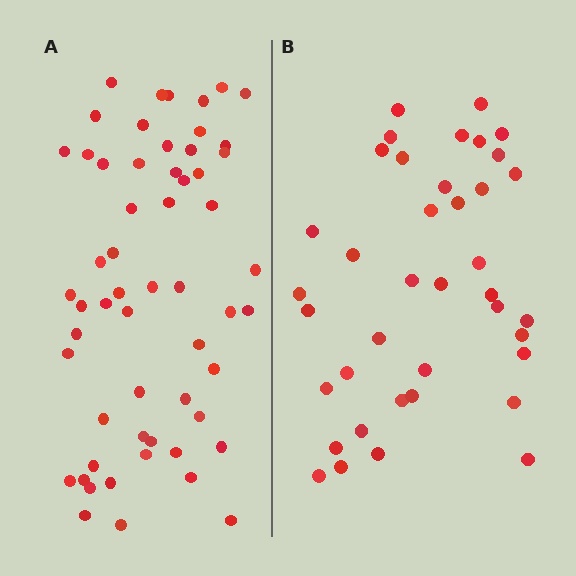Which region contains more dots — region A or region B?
Region A (the left region) has more dots.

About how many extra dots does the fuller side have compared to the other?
Region A has approximately 20 more dots than region B.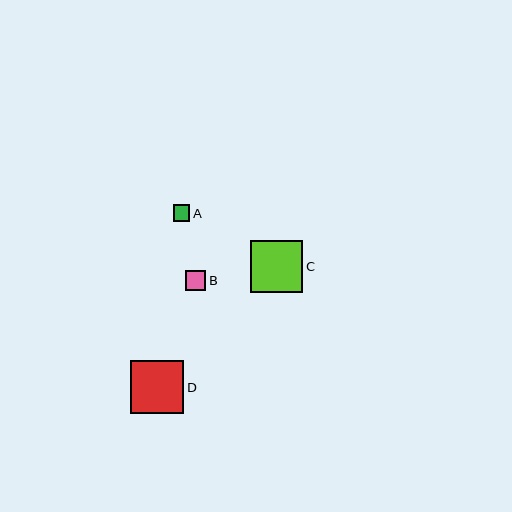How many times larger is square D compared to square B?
Square D is approximately 2.7 times the size of square B.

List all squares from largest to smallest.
From largest to smallest: D, C, B, A.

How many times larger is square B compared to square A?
Square B is approximately 1.2 times the size of square A.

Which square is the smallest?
Square A is the smallest with a size of approximately 16 pixels.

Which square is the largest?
Square D is the largest with a size of approximately 53 pixels.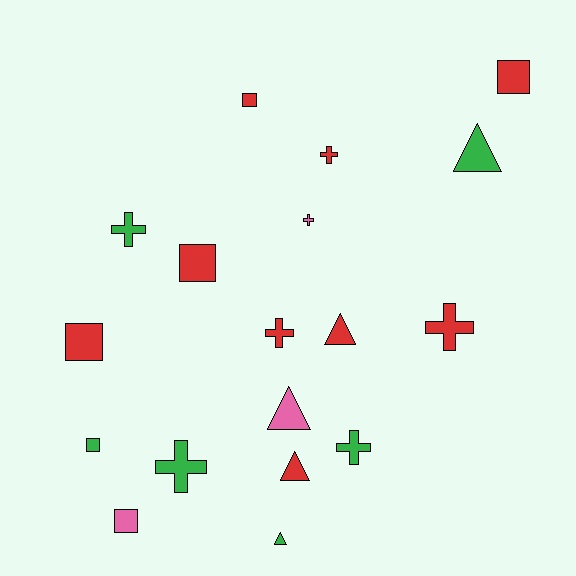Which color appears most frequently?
Red, with 9 objects.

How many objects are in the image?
There are 18 objects.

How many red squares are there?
There are 4 red squares.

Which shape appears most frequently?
Cross, with 7 objects.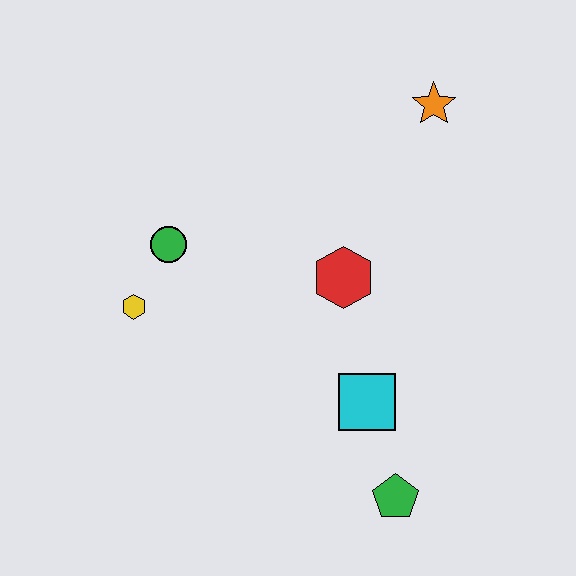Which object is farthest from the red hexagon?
The green pentagon is farthest from the red hexagon.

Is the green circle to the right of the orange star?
No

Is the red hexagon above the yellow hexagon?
Yes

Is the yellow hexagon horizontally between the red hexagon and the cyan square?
No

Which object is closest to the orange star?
The red hexagon is closest to the orange star.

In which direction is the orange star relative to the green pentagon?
The orange star is above the green pentagon.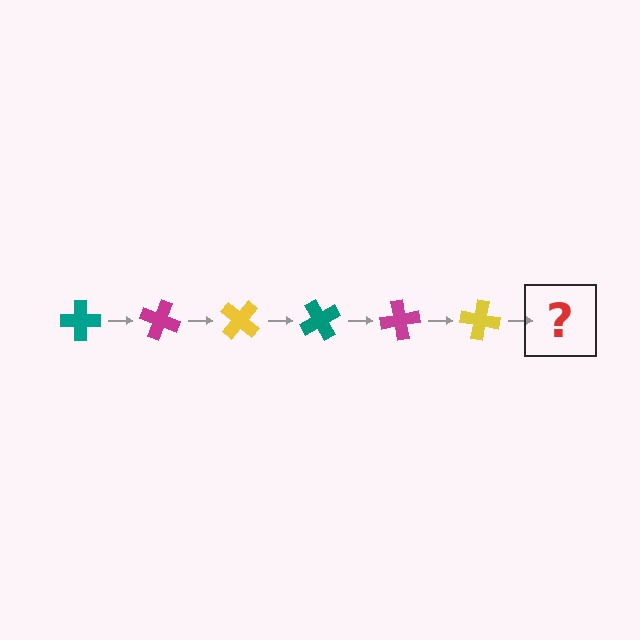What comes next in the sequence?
The next element should be a teal cross, rotated 120 degrees from the start.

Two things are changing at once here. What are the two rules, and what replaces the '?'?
The two rules are that it rotates 20 degrees each step and the color cycles through teal, magenta, and yellow. The '?' should be a teal cross, rotated 120 degrees from the start.